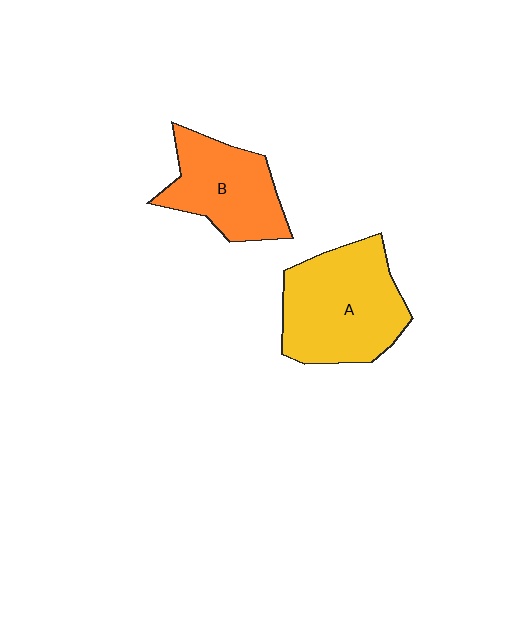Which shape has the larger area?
Shape A (yellow).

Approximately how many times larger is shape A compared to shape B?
Approximately 1.4 times.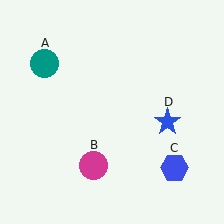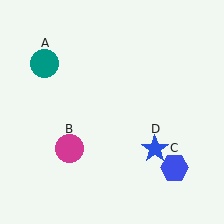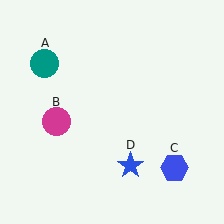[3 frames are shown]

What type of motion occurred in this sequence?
The magenta circle (object B), blue star (object D) rotated clockwise around the center of the scene.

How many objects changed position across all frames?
2 objects changed position: magenta circle (object B), blue star (object D).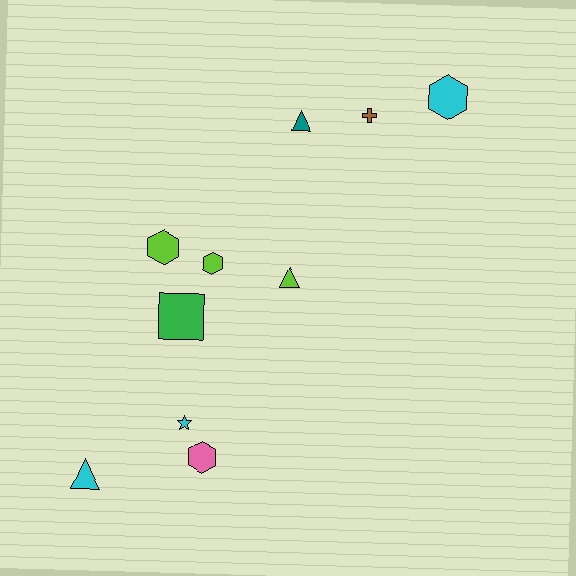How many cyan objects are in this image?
There are 3 cyan objects.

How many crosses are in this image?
There is 1 cross.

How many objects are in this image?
There are 10 objects.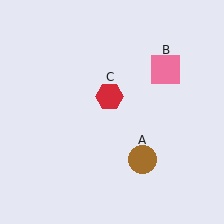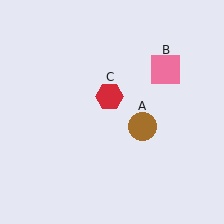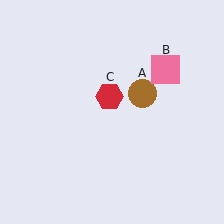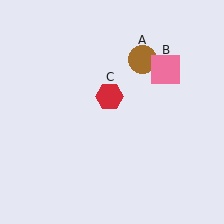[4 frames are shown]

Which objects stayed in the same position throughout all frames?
Pink square (object B) and red hexagon (object C) remained stationary.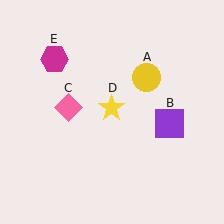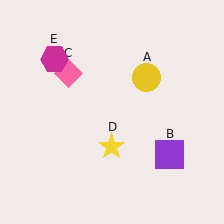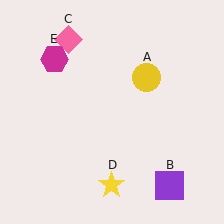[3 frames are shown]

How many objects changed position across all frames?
3 objects changed position: purple square (object B), pink diamond (object C), yellow star (object D).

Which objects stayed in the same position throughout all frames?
Yellow circle (object A) and magenta hexagon (object E) remained stationary.